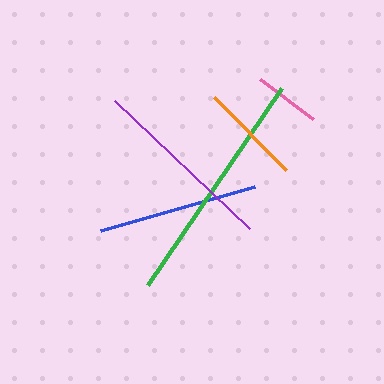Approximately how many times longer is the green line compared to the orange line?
The green line is approximately 2.3 times the length of the orange line.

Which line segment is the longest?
The green line is the longest at approximately 238 pixels.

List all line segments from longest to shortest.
From longest to shortest: green, purple, blue, orange, pink.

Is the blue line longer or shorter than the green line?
The green line is longer than the blue line.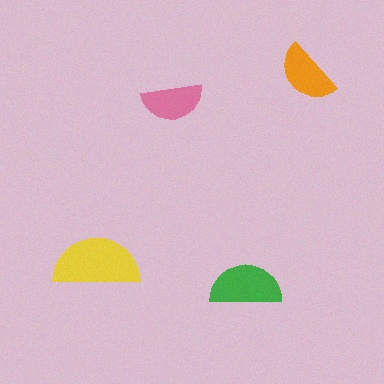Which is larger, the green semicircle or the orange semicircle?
The green one.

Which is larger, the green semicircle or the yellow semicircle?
The yellow one.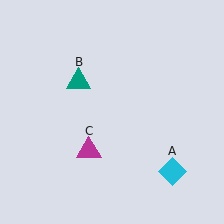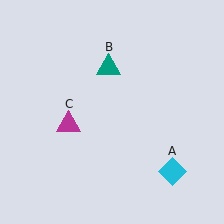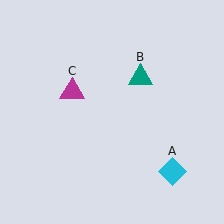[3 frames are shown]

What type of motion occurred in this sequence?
The teal triangle (object B), magenta triangle (object C) rotated clockwise around the center of the scene.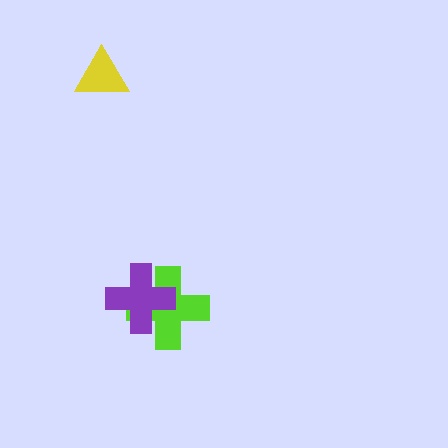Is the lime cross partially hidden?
Yes, it is partially covered by another shape.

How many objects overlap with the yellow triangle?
0 objects overlap with the yellow triangle.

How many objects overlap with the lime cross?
1 object overlaps with the lime cross.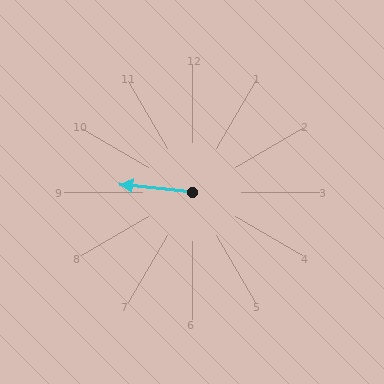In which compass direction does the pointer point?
West.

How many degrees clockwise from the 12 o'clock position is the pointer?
Approximately 276 degrees.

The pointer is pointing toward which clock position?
Roughly 9 o'clock.